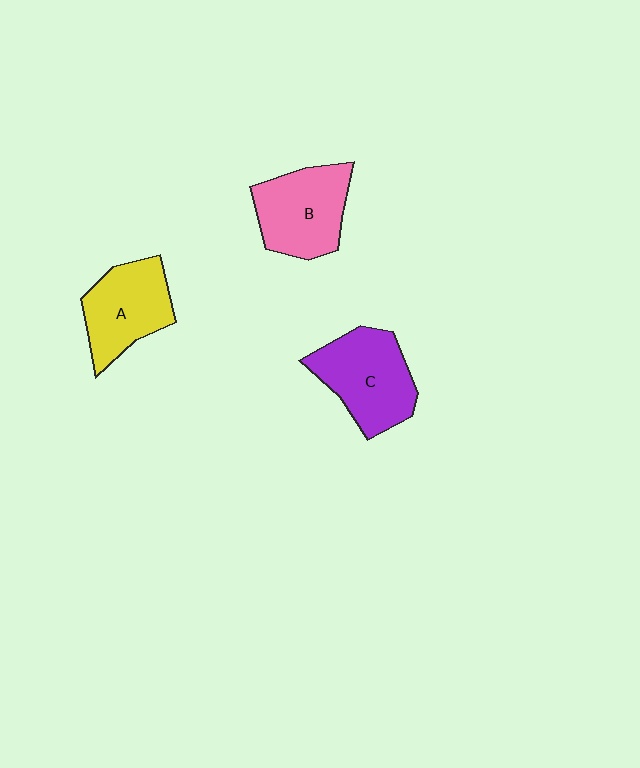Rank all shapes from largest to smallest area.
From largest to smallest: C (purple), B (pink), A (yellow).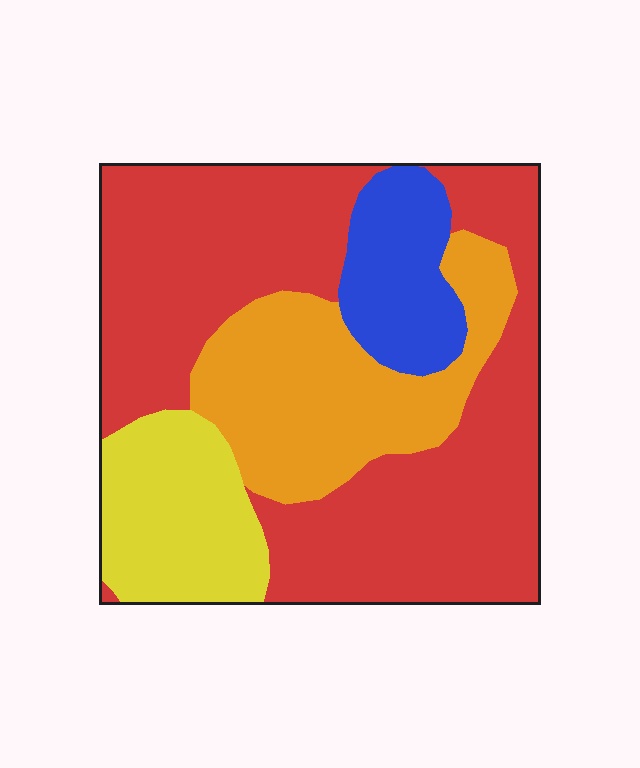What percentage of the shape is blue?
Blue covers roughly 10% of the shape.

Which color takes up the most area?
Red, at roughly 55%.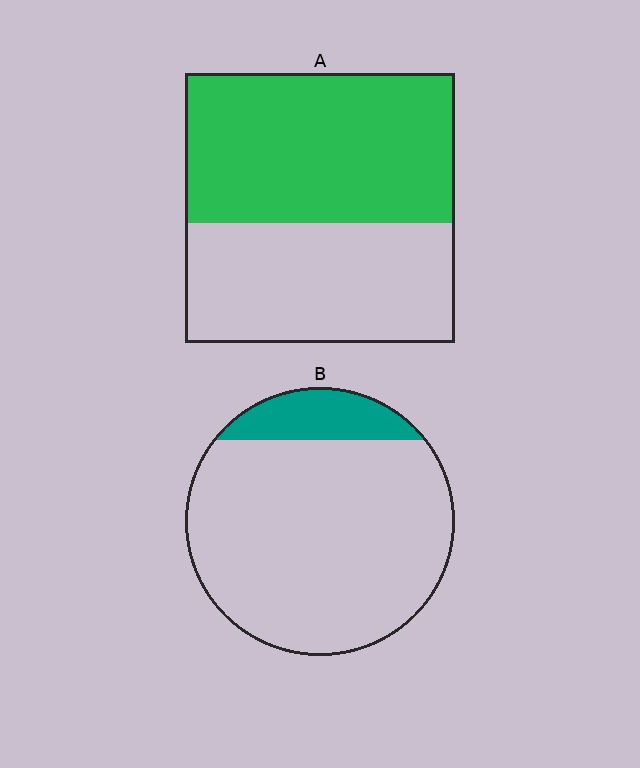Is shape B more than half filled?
No.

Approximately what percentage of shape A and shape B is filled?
A is approximately 55% and B is approximately 15%.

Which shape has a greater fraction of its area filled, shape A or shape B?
Shape A.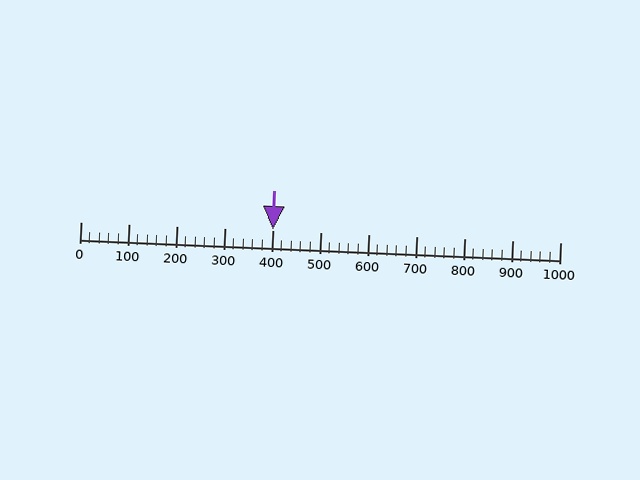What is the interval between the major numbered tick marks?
The major tick marks are spaced 100 units apart.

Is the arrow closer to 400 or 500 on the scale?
The arrow is closer to 400.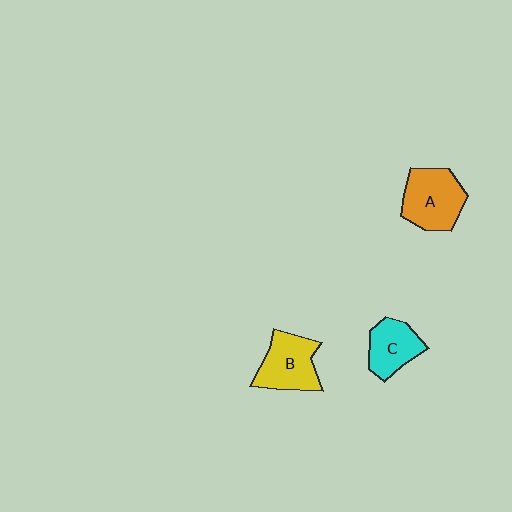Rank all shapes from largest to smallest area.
From largest to smallest: A (orange), B (yellow), C (cyan).